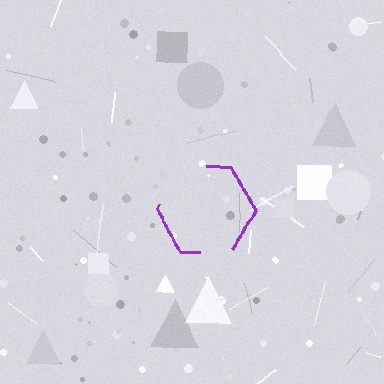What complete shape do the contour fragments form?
The contour fragments form a hexagon.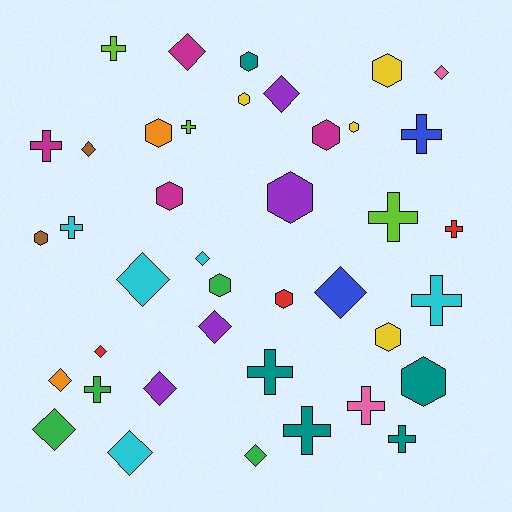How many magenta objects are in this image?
There are 4 magenta objects.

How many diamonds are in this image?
There are 14 diamonds.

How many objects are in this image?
There are 40 objects.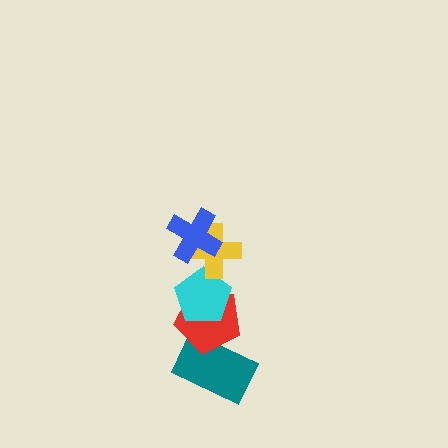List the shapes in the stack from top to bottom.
From top to bottom: the blue cross, the yellow cross, the cyan pentagon, the red pentagon, the teal rectangle.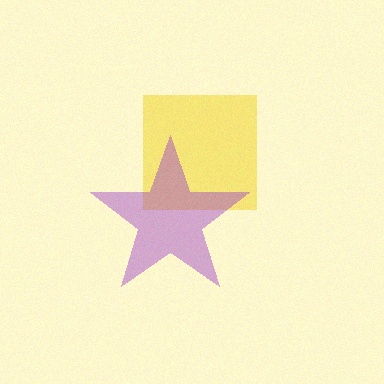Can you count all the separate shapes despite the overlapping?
Yes, there are 2 separate shapes.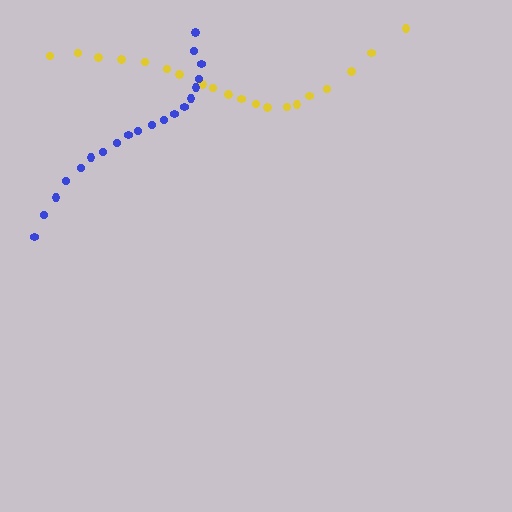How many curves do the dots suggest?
There are 2 distinct paths.